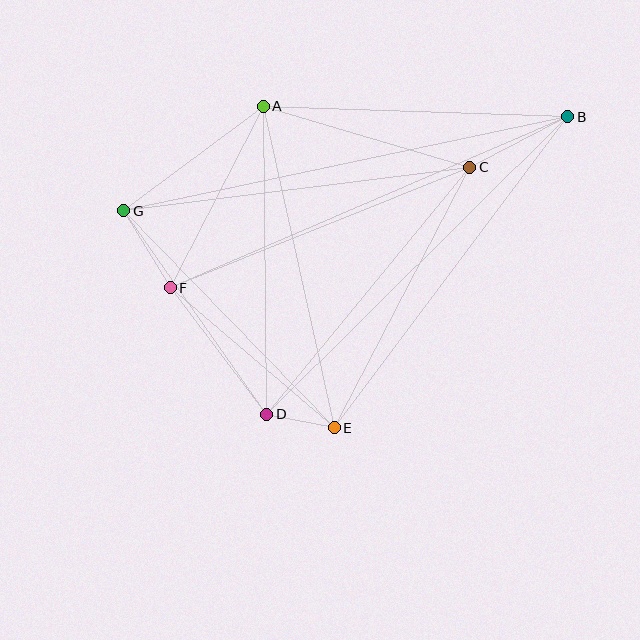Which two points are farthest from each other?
Points B and G are farthest from each other.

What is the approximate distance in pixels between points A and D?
The distance between A and D is approximately 308 pixels.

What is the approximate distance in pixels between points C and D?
The distance between C and D is approximately 320 pixels.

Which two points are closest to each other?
Points D and E are closest to each other.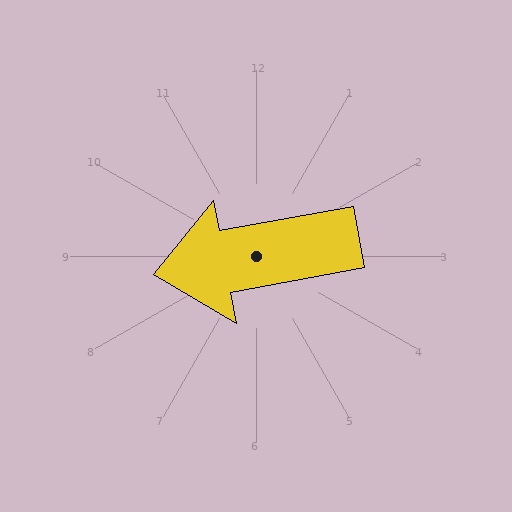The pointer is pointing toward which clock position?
Roughly 9 o'clock.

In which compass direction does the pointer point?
West.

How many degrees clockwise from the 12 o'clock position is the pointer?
Approximately 260 degrees.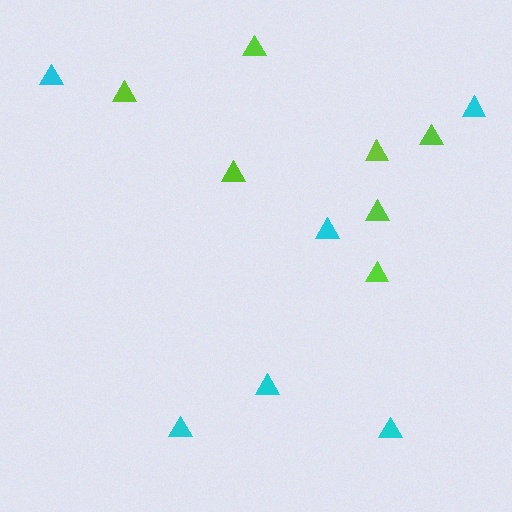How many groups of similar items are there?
There are 2 groups: one group of cyan triangles (6) and one group of lime triangles (7).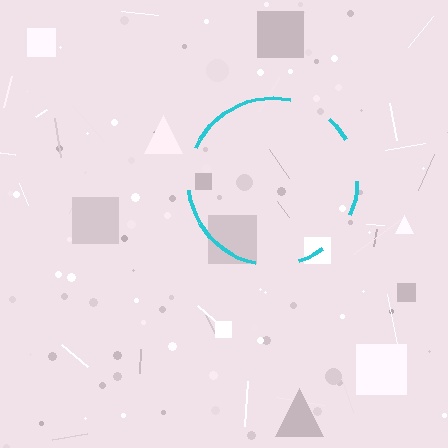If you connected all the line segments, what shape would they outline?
They would outline a circle.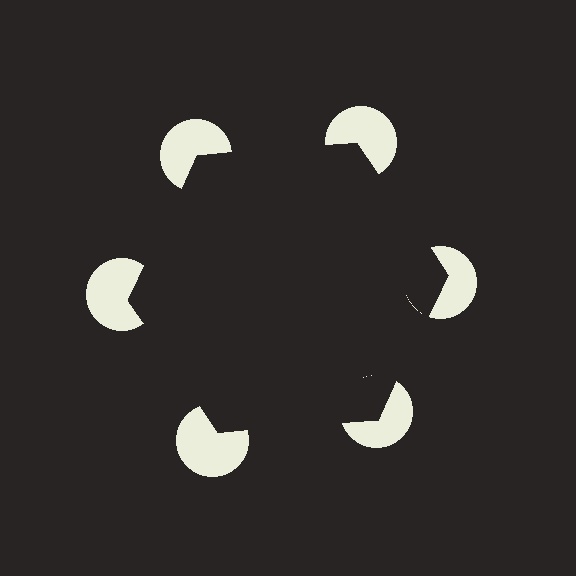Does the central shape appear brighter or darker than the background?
It typically appears slightly darker than the background, even though no actual brightness change is drawn.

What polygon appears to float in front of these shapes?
An illusory hexagon — its edges are inferred from the aligned wedge cuts in the pac-man discs, not physically drawn.